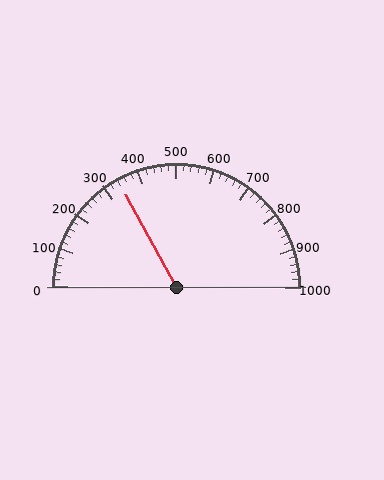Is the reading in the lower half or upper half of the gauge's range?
The reading is in the lower half of the range (0 to 1000).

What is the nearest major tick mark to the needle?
The nearest major tick mark is 300.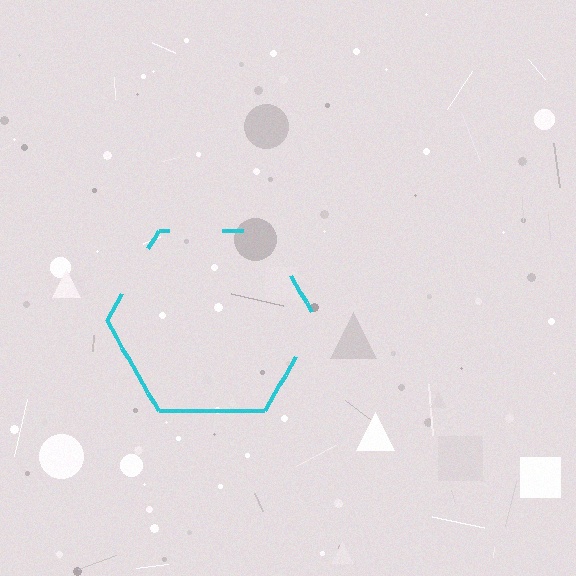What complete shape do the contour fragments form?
The contour fragments form a hexagon.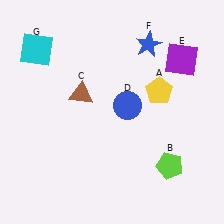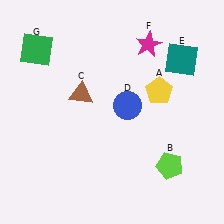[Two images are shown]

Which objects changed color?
E changed from purple to teal. F changed from blue to magenta. G changed from cyan to green.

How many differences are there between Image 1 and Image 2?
There are 3 differences between the two images.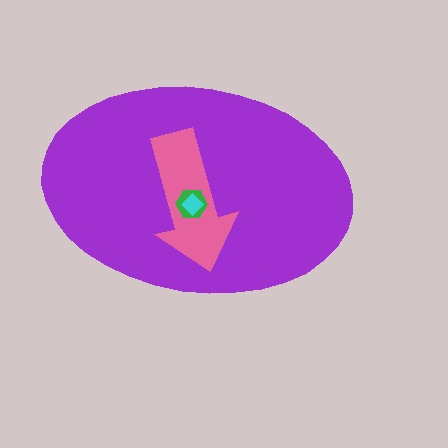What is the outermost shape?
The purple ellipse.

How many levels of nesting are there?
4.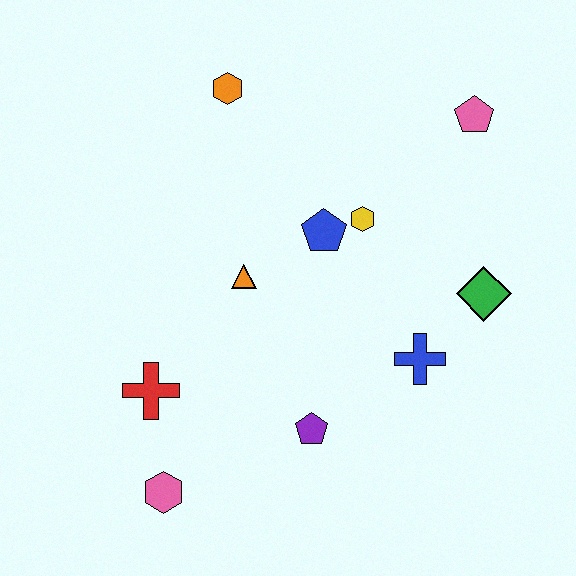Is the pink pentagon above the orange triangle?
Yes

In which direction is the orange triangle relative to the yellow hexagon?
The orange triangle is to the left of the yellow hexagon.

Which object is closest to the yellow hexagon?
The blue pentagon is closest to the yellow hexagon.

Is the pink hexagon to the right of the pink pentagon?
No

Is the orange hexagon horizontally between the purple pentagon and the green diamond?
No